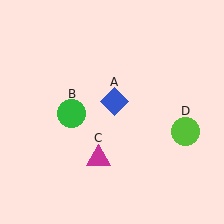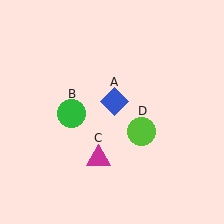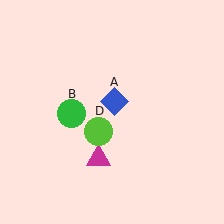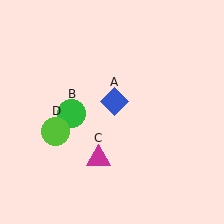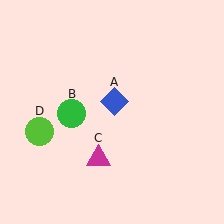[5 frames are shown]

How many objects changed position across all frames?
1 object changed position: lime circle (object D).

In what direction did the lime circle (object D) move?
The lime circle (object D) moved left.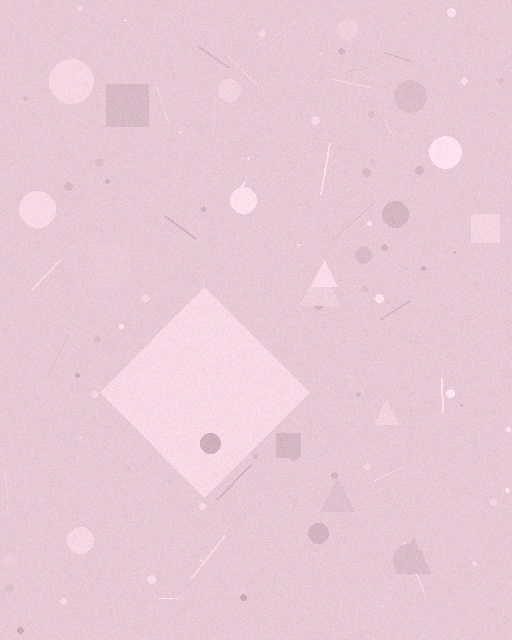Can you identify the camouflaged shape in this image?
The camouflaged shape is a diamond.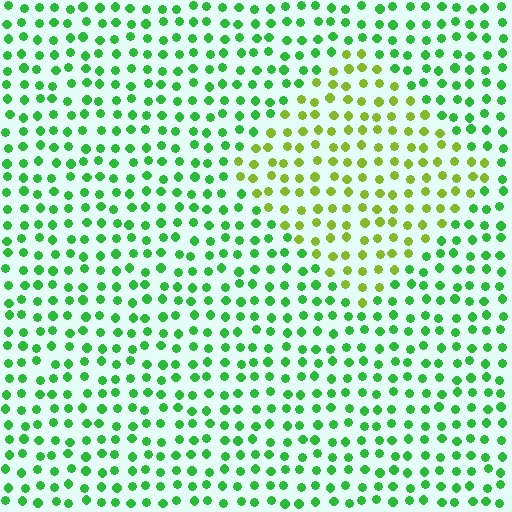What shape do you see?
I see a diamond.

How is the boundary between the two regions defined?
The boundary is defined purely by a slight shift in hue (about 42 degrees). Spacing, size, and orientation are identical on both sides.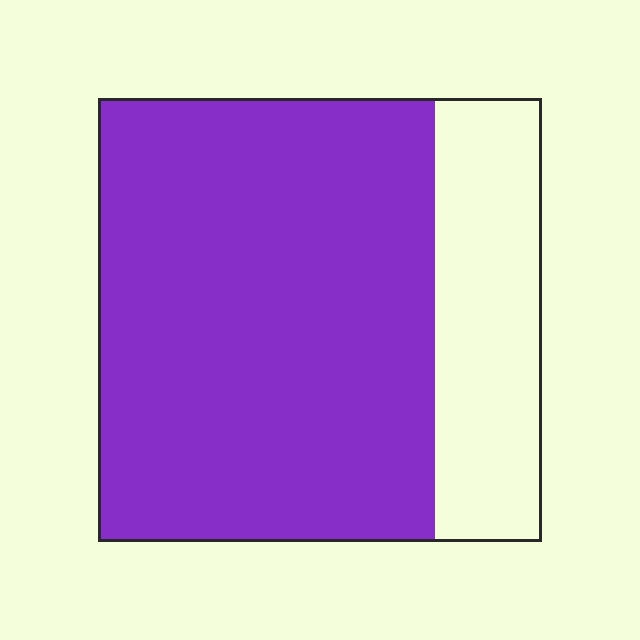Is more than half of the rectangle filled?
Yes.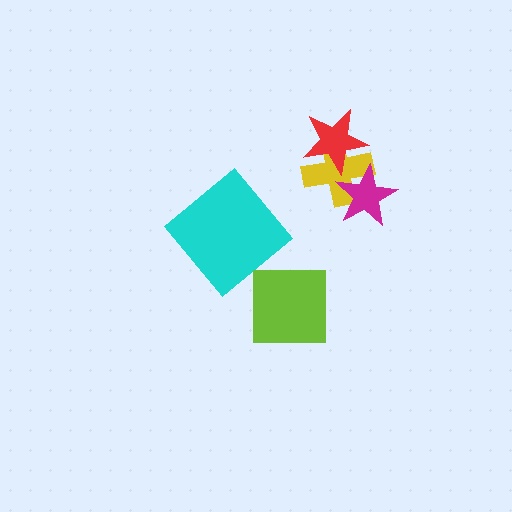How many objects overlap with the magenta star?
1 object overlaps with the magenta star.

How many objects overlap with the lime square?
0 objects overlap with the lime square.